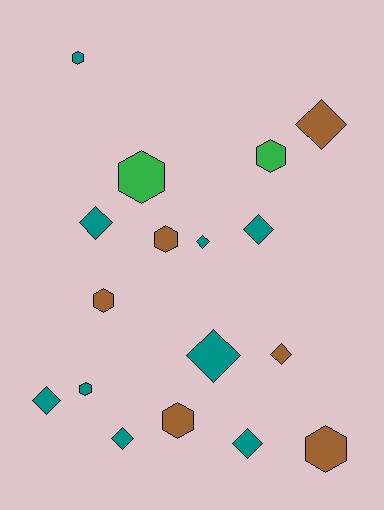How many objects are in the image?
There are 17 objects.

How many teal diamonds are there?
There are 7 teal diamonds.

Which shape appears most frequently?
Diamond, with 9 objects.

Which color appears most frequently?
Teal, with 9 objects.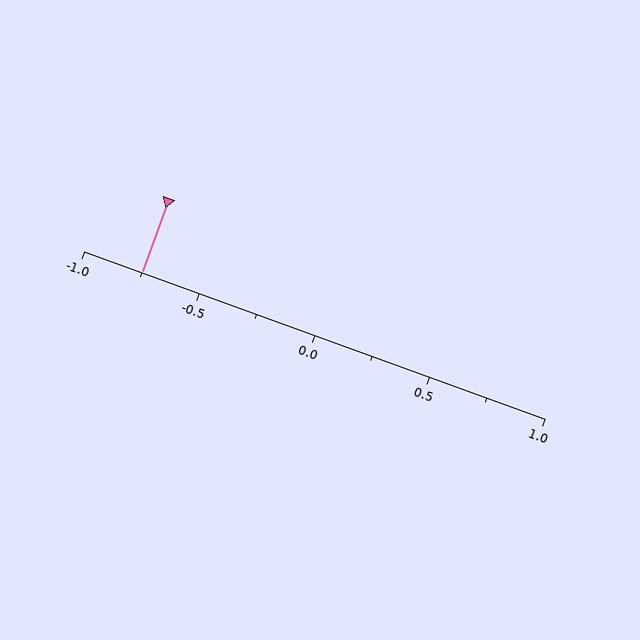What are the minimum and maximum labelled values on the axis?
The axis runs from -1.0 to 1.0.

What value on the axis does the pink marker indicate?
The marker indicates approximately -0.75.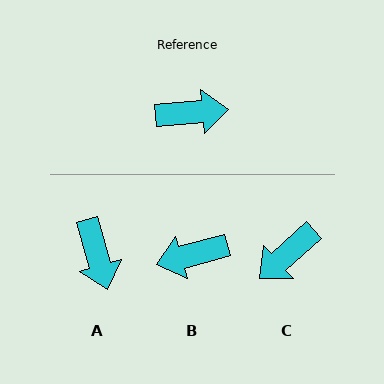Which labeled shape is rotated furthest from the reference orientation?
B, about 170 degrees away.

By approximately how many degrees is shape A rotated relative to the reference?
Approximately 79 degrees clockwise.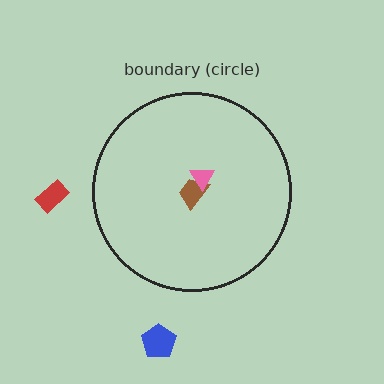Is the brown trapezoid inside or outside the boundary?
Inside.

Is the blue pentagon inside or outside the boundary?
Outside.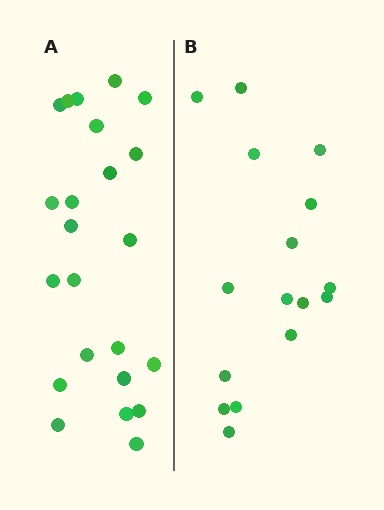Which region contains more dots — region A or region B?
Region A (the left region) has more dots.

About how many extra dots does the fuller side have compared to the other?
Region A has roughly 8 or so more dots than region B.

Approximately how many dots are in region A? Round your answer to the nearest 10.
About 20 dots. (The exact count is 23, which rounds to 20.)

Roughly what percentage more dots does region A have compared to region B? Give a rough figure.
About 45% more.